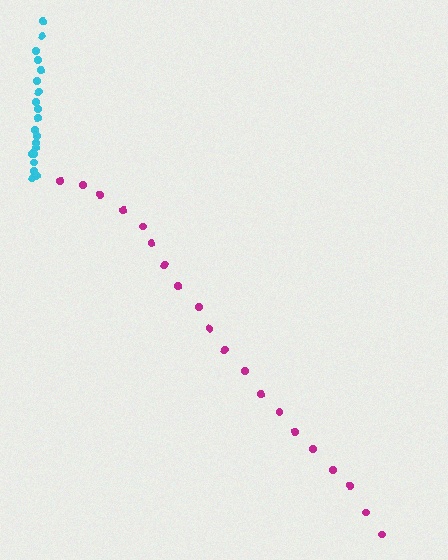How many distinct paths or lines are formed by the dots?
There are 2 distinct paths.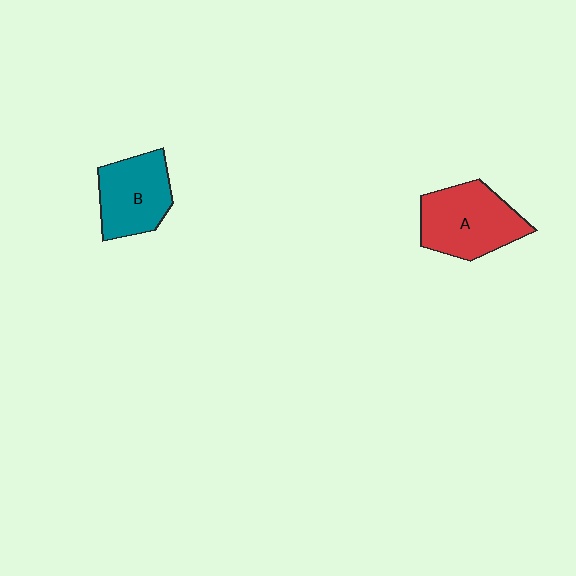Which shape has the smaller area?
Shape B (teal).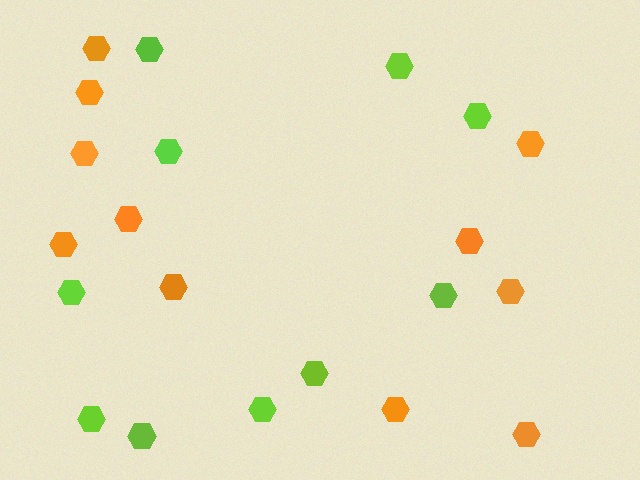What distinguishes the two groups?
There are 2 groups: one group of lime hexagons (10) and one group of orange hexagons (11).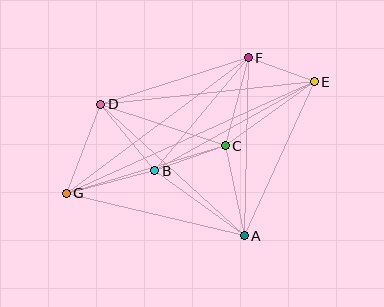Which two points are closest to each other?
Points E and F are closest to each other.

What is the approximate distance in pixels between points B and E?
The distance between B and E is approximately 183 pixels.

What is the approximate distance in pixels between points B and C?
The distance between B and C is approximately 75 pixels.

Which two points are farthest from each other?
Points E and G are farthest from each other.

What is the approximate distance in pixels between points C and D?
The distance between C and D is approximately 131 pixels.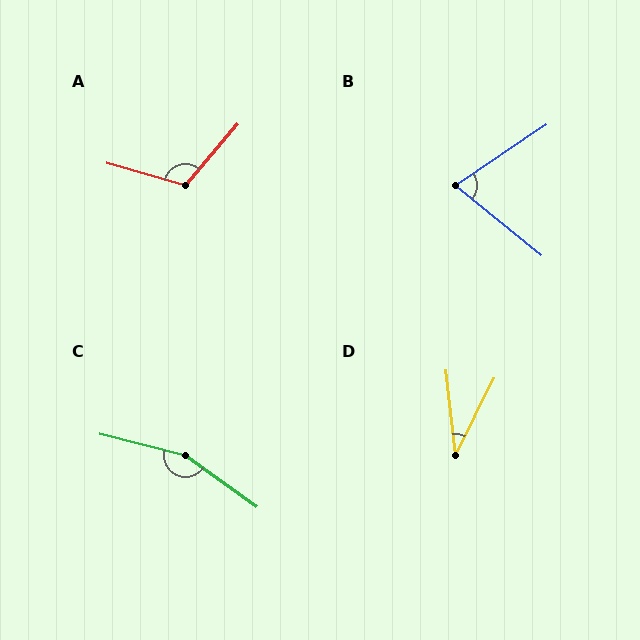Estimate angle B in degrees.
Approximately 73 degrees.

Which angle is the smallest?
D, at approximately 33 degrees.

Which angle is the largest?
C, at approximately 159 degrees.